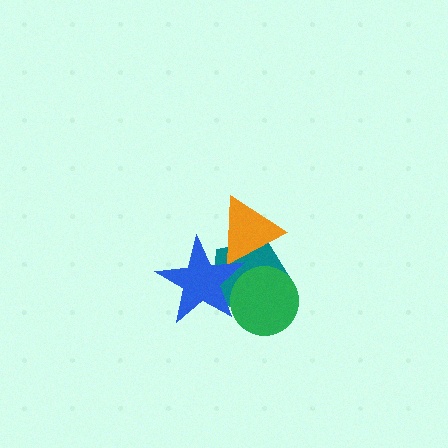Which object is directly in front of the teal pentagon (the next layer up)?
The green circle is directly in front of the teal pentagon.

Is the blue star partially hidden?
No, no other shape covers it.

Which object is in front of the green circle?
The blue star is in front of the green circle.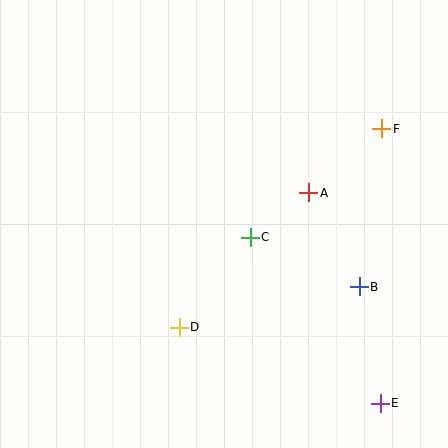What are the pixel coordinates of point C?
Point C is at (250, 237).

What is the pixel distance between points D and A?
The distance between D and A is 187 pixels.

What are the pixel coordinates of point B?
Point B is at (359, 287).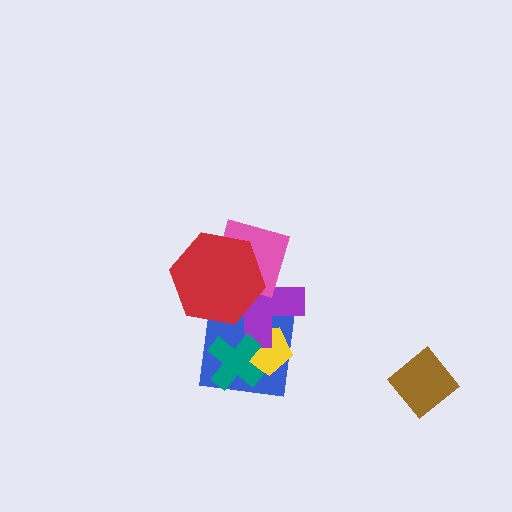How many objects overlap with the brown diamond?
0 objects overlap with the brown diamond.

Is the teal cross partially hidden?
No, no other shape covers it.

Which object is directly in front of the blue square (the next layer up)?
The yellow pentagon is directly in front of the blue square.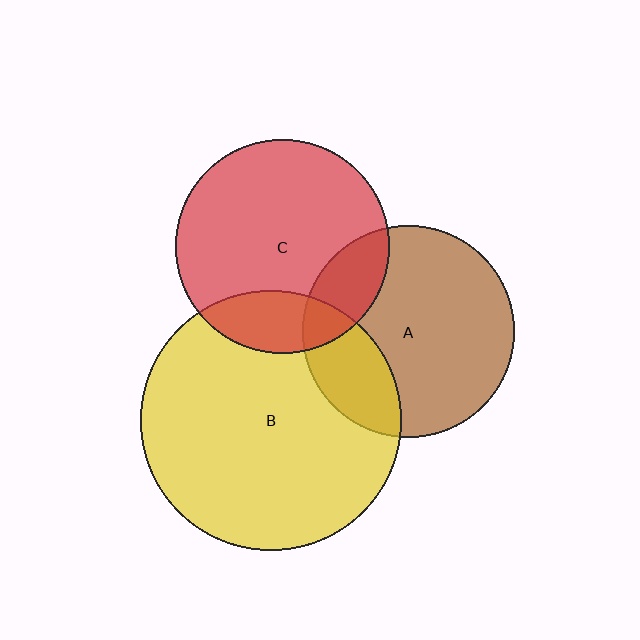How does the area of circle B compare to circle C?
Approximately 1.5 times.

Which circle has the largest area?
Circle B (yellow).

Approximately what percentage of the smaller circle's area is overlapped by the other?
Approximately 20%.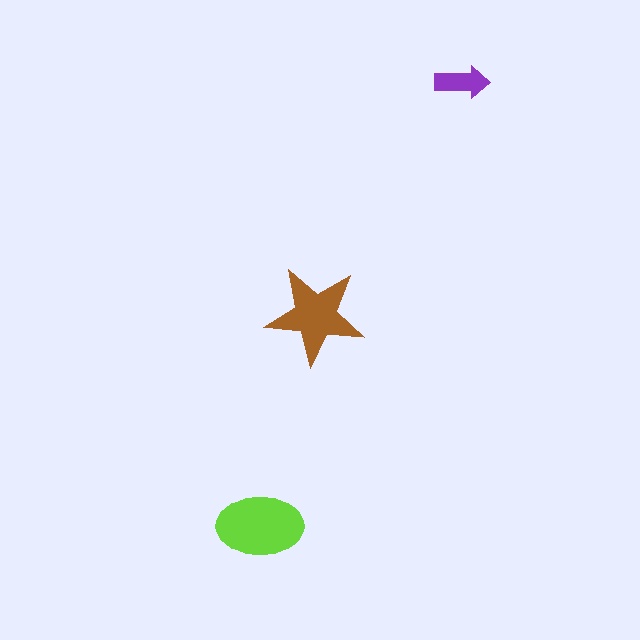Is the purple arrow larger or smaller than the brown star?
Smaller.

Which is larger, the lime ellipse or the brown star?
The lime ellipse.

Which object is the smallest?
The purple arrow.